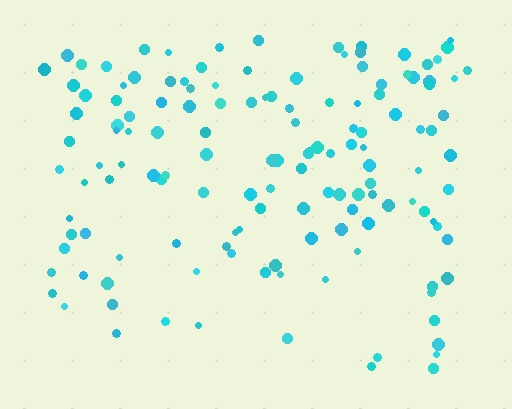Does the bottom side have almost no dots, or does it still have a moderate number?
Still a moderate number, just noticeably fewer than the top.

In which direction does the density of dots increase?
From bottom to top, with the top side densest.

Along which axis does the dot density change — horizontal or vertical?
Vertical.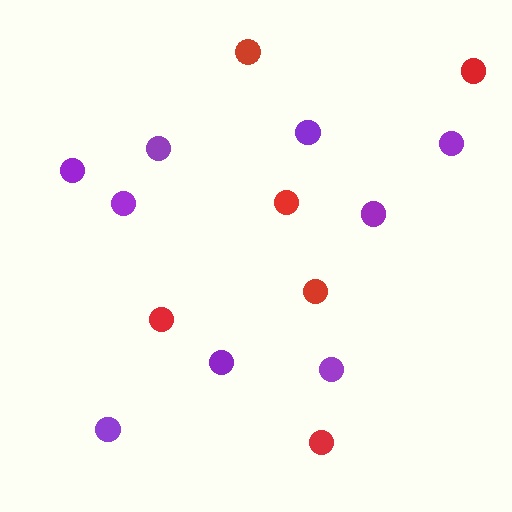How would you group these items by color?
There are 2 groups: one group of purple circles (9) and one group of red circles (6).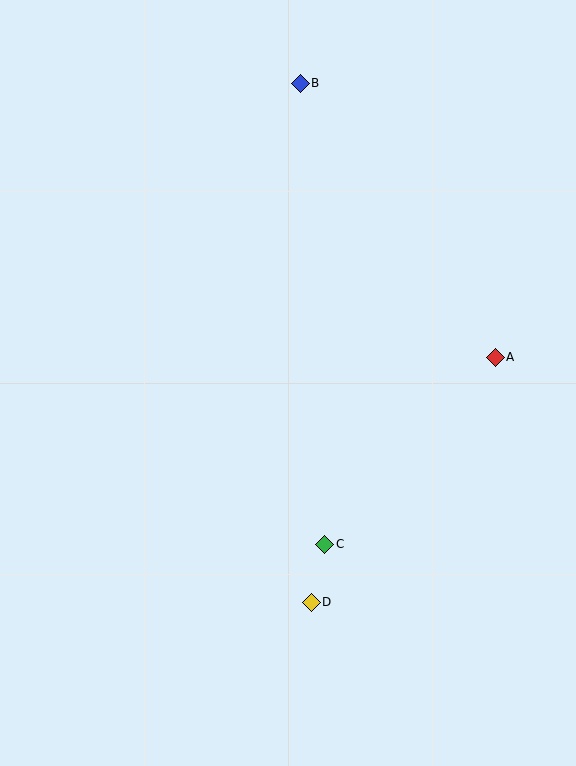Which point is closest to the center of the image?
Point C at (325, 544) is closest to the center.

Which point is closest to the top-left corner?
Point B is closest to the top-left corner.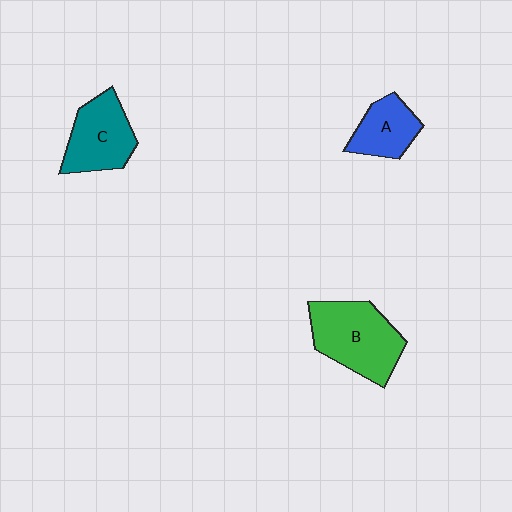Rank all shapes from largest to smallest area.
From largest to smallest: B (green), C (teal), A (blue).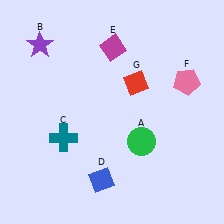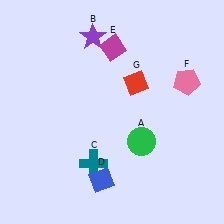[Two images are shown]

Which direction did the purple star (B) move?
The purple star (B) moved right.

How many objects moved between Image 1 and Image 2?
2 objects moved between the two images.